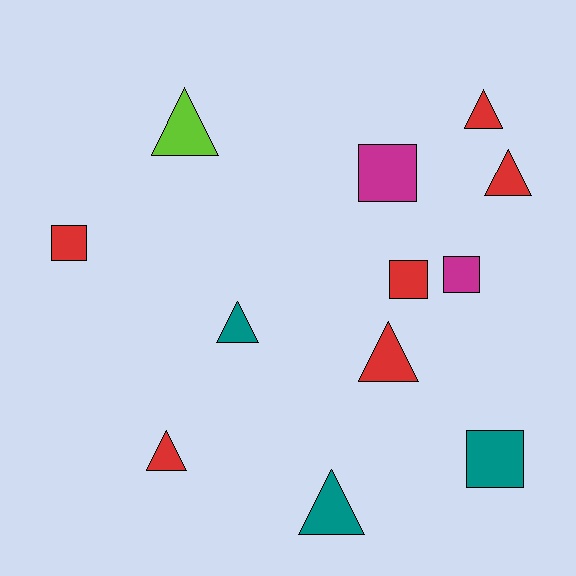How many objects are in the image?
There are 12 objects.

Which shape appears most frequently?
Triangle, with 7 objects.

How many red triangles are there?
There are 4 red triangles.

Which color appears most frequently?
Red, with 6 objects.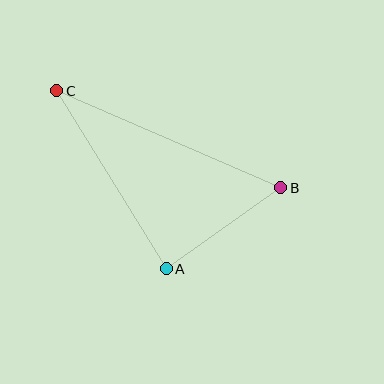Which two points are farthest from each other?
Points B and C are farthest from each other.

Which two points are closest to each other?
Points A and B are closest to each other.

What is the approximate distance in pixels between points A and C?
The distance between A and C is approximately 209 pixels.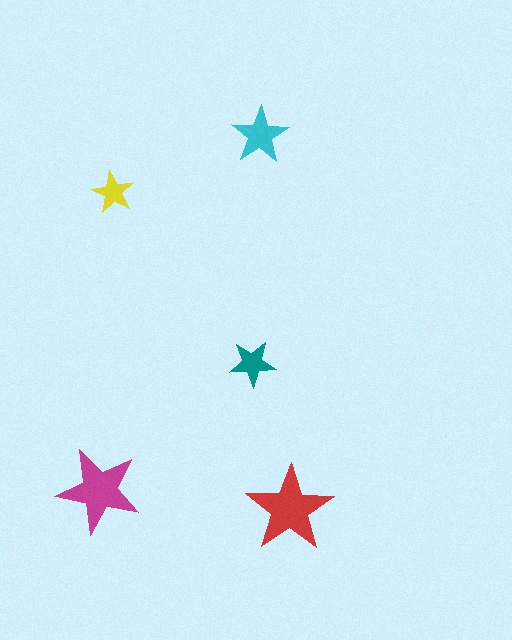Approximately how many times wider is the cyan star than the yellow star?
About 1.5 times wider.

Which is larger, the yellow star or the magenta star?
The magenta one.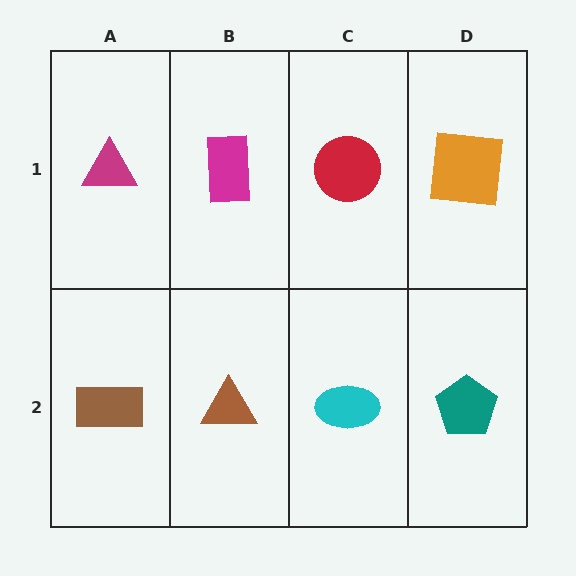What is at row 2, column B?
A brown triangle.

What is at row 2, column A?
A brown rectangle.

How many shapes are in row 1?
4 shapes.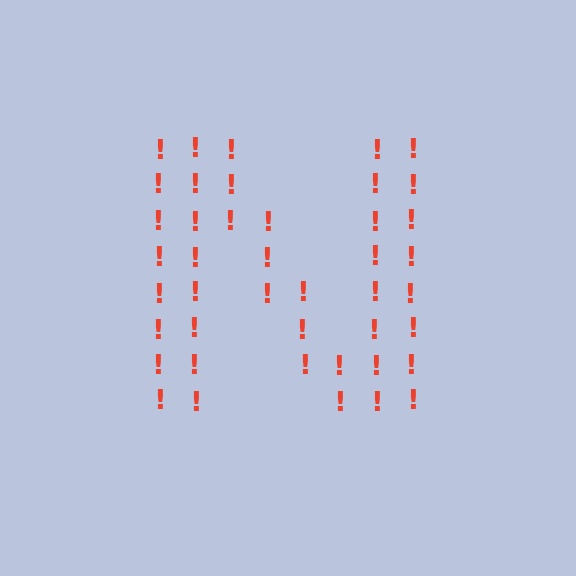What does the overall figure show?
The overall figure shows the letter N.